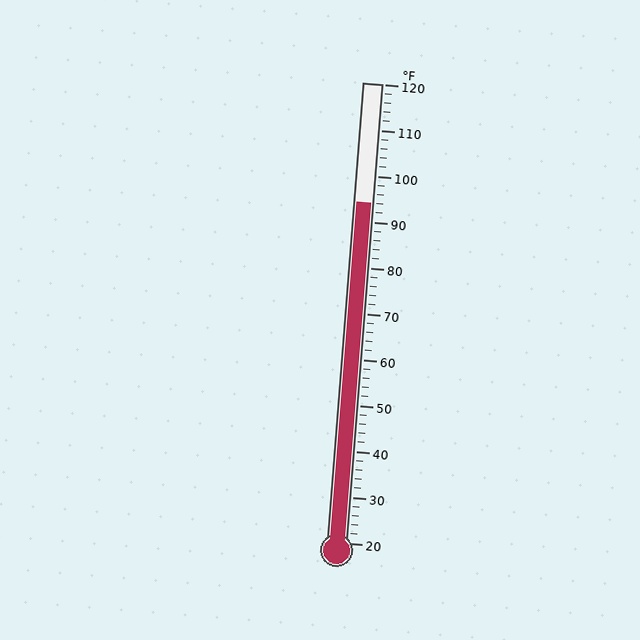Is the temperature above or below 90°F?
The temperature is above 90°F.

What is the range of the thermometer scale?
The thermometer scale ranges from 20°F to 120°F.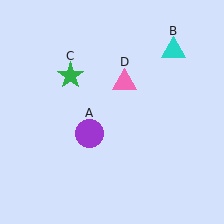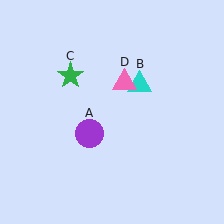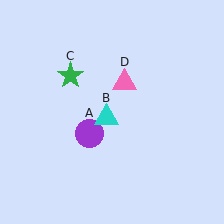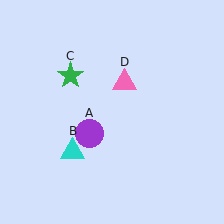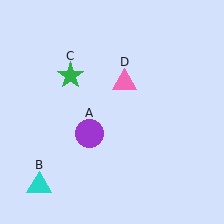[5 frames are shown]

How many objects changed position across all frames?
1 object changed position: cyan triangle (object B).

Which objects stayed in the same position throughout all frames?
Purple circle (object A) and green star (object C) and pink triangle (object D) remained stationary.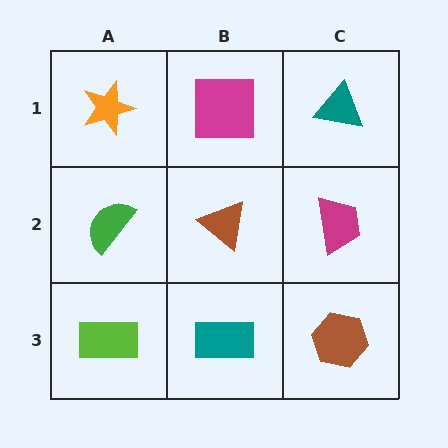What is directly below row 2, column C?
A brown hexagon.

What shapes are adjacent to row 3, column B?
A brown triangle (row 2, column B), a lime rectangle (row 3, column A), a brown hexagon (row 3, column C).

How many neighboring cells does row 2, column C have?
3.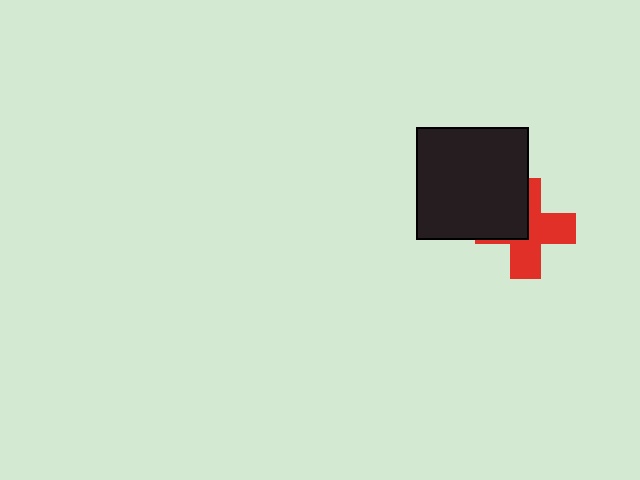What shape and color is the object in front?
The object in front is a black square.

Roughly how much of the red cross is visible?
About half of it is visible (roughly 60%).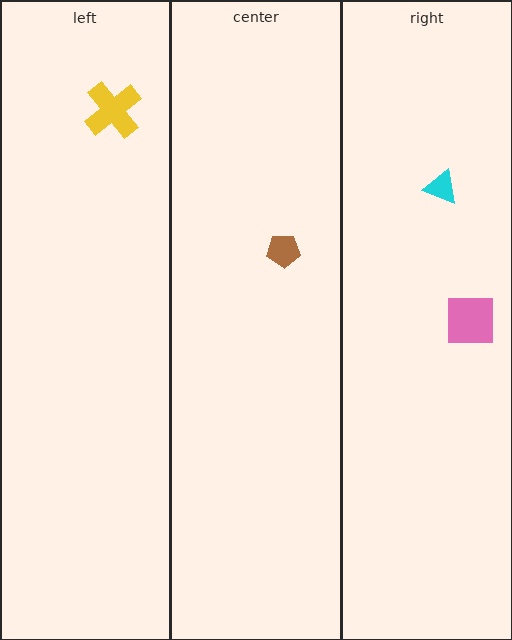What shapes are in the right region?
The cyan triangle, the pink square.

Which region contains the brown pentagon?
The center region.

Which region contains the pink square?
The right region.